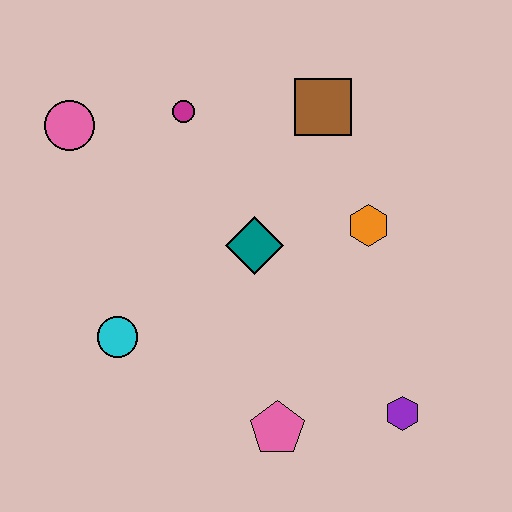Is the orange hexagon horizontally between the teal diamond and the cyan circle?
No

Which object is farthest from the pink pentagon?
The pink circle is farthest from the pink pentagon.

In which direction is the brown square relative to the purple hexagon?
The brown square is above the purple hexagon.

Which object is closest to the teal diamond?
The orange hexagon is closest to the teal diamond.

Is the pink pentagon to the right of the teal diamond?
Yes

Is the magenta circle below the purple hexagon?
No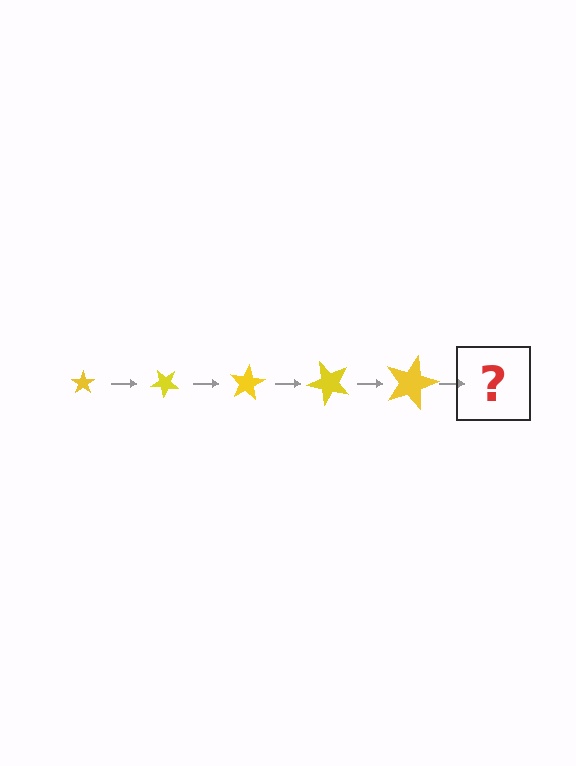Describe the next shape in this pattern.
It should be a star, larger than the previous one and rotated 200 degrees from the start.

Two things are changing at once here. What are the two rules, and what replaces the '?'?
The two rules are that the star grows larger each step and it rotates 40 degrees each step. The '?' should be a star, larger than the previous one and rotated 200 degrees from the start.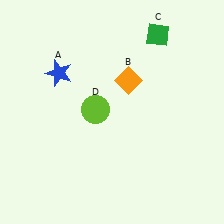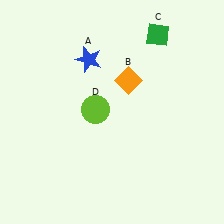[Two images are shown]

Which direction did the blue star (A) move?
The blue star (A) moved right.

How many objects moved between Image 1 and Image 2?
1 object moved between the two images.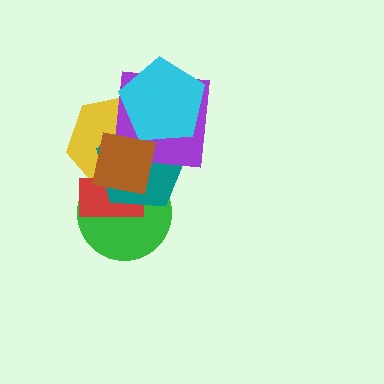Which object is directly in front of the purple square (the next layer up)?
The cyan pentagon is directly in front of the purple square.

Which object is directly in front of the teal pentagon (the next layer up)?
The purple square is directly in front of the teal pentagon.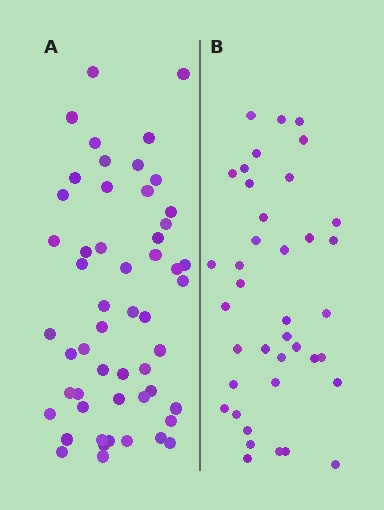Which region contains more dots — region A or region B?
Region A (the left region) has more dots.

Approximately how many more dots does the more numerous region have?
Region A has approximately 15 more dots than region B.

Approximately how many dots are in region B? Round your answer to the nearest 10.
About 40 dots. (The exact count is 39, which rounds to 40.)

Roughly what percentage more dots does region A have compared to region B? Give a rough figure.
About 35% more.